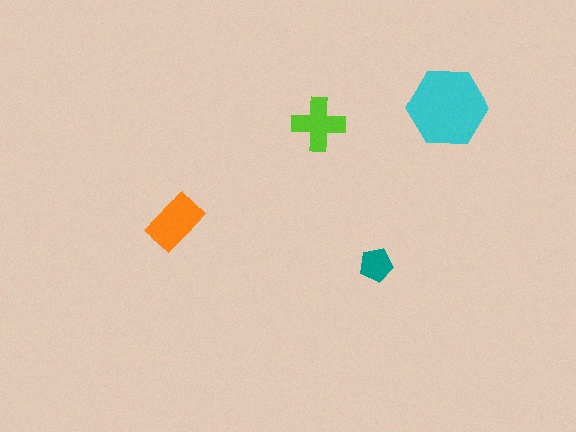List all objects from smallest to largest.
The teal pentagon, the lime cross, the orange rectangle, the cyan hexagon.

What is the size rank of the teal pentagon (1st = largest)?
4th.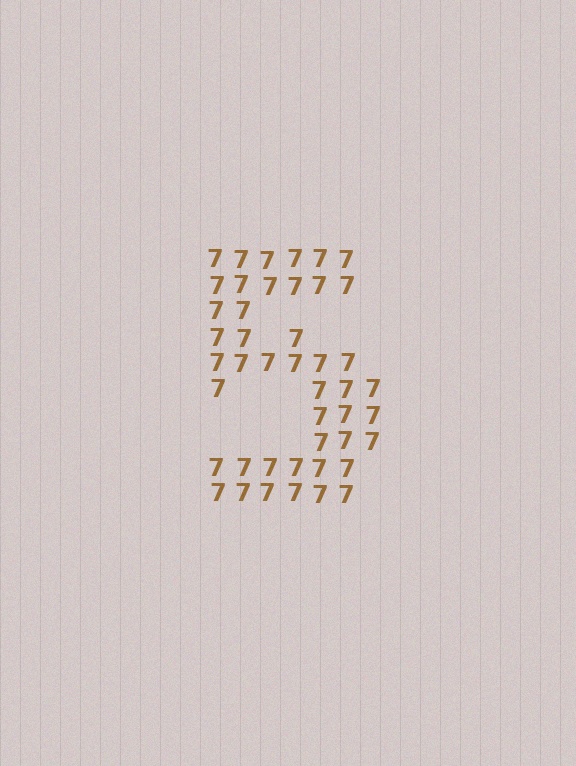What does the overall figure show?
The overall figure shows the digit 5.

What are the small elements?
The small elements are digit 7's.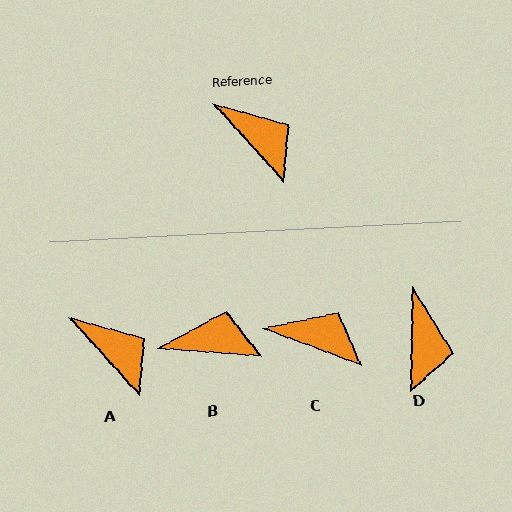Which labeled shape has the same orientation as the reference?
A.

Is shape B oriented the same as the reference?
No, it is off by about 44 degrees.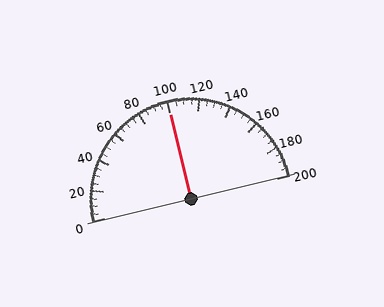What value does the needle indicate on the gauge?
The needle indicates approximately 100.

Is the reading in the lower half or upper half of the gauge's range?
The reading is in the upper half of the range (0 to 200).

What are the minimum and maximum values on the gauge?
The gauge ranges from 0 to 200.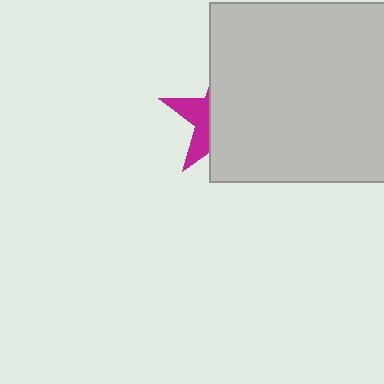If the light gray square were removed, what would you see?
You would see the complete magenta star.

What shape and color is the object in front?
The object in front is a light gray square.